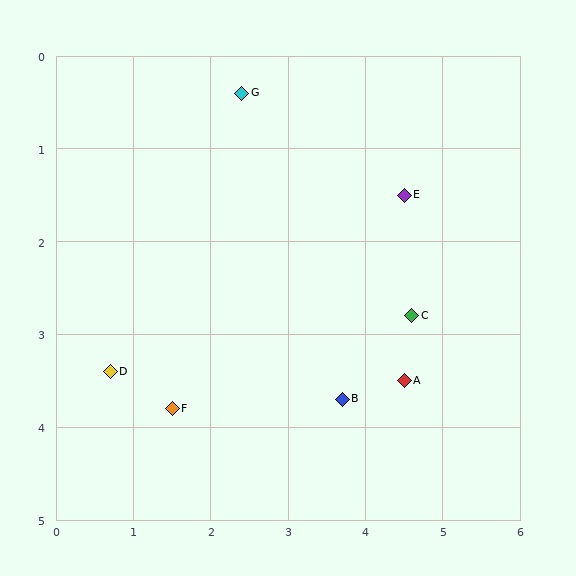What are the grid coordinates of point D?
Point D is at approximately (0.7, 3.4).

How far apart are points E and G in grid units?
Points E and G are about 2.4 grid units apart.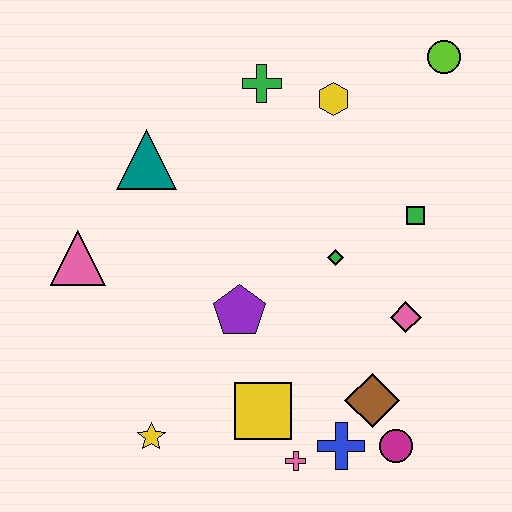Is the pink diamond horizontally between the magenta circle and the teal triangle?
No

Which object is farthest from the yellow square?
The lime circle is farthest from the yellow square.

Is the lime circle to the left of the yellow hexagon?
No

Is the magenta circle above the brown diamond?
No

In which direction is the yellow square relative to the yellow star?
The yellow square is to the right of the yellow star.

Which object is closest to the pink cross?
The blue cross is closest to the pink cross.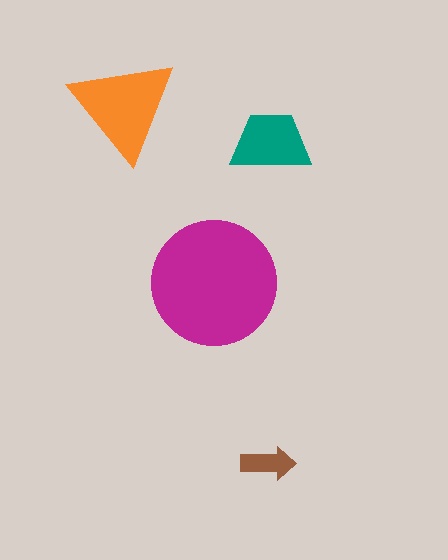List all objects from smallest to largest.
The brown arrow, the teal trapezoid, the orange triangle, the magenta circle.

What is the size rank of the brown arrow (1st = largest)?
4th.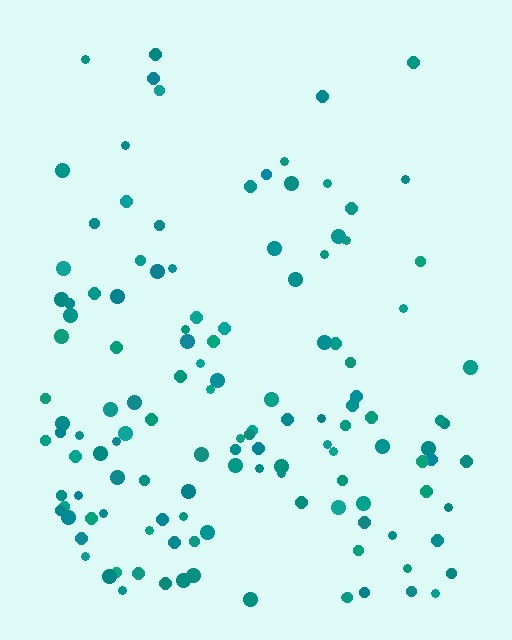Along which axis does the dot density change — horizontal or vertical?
Vertical.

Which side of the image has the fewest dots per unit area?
The top.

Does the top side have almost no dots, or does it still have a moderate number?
Still a moderate number, just noticeably fewer than the bottom.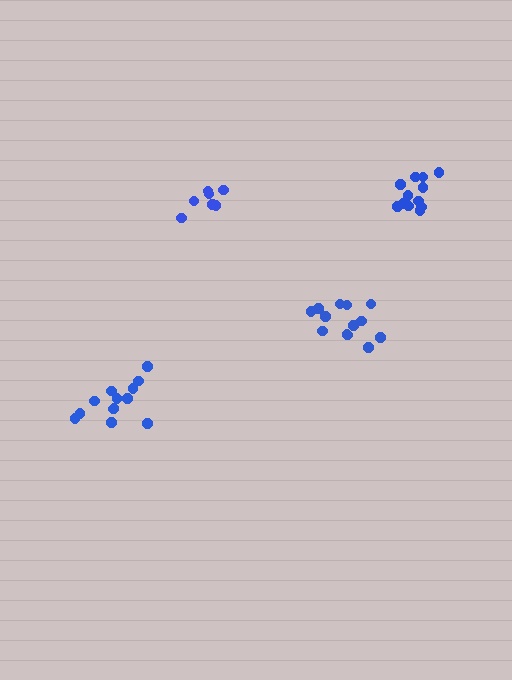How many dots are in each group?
Group 1: 13 dots, Group 2: 7 dots, Group 3: 13 dots, Group 4: 12 dots (45 total).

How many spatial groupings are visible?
There are 4 spatial groupings.